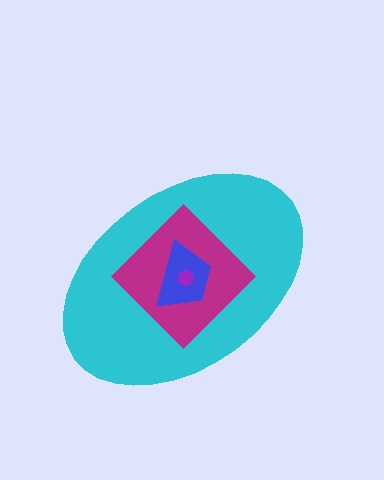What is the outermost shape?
The cyan ellipse.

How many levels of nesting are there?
4.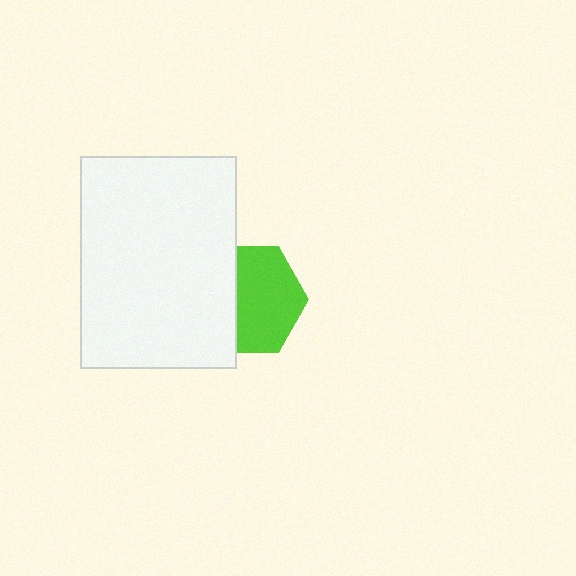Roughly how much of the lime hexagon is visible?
About half of it is visible (roughly 62%).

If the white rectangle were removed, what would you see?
You would see the complete lime hexagon.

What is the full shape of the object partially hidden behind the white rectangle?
The partially hidden object is a lime hexagon.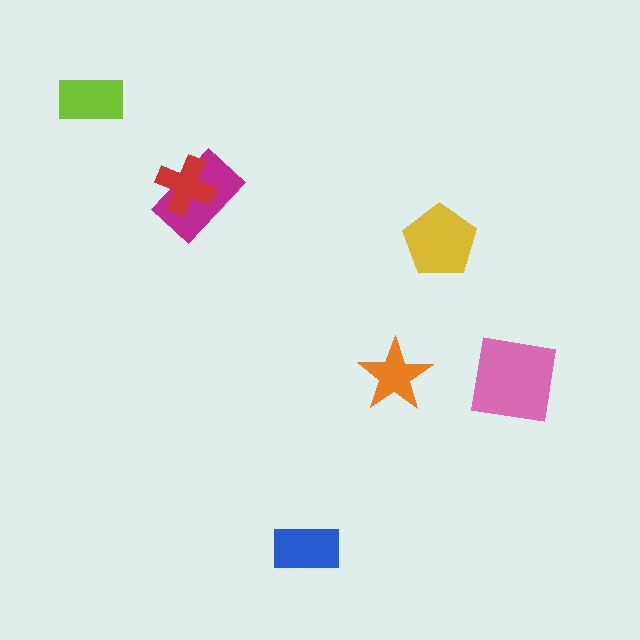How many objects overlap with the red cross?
1 object overlaps with the red cross.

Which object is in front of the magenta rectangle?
The red cross is in front of the magenta rectangle.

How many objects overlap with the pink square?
0 objects overlap with the pink square.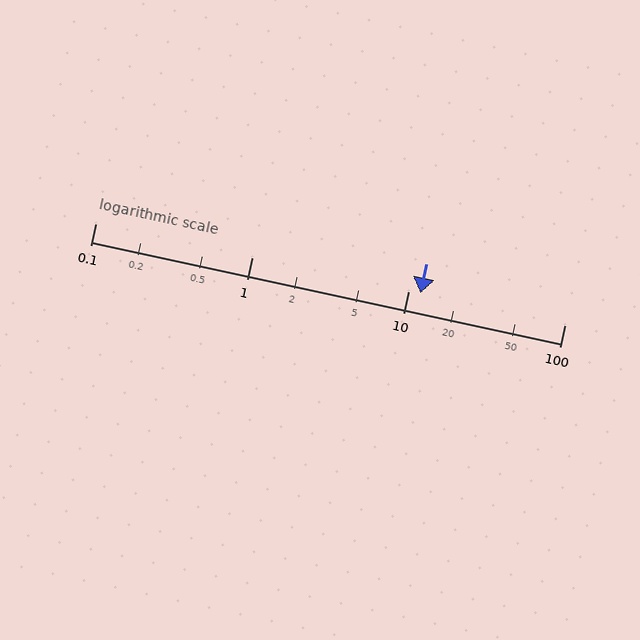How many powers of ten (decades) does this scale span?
The scale spans 3 decades, from 0.1 to 100.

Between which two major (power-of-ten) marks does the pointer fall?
The pointer is between 10 and 100.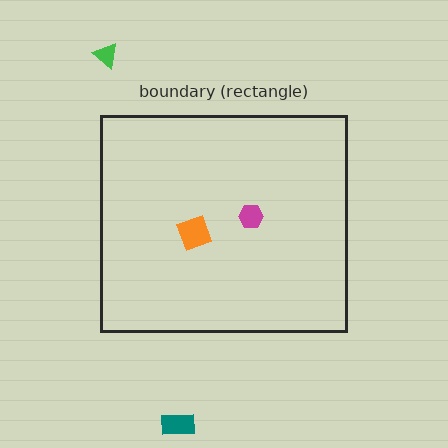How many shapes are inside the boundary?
2 inside, 2 outside.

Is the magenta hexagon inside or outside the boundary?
Inside.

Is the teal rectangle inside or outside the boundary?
Outside.